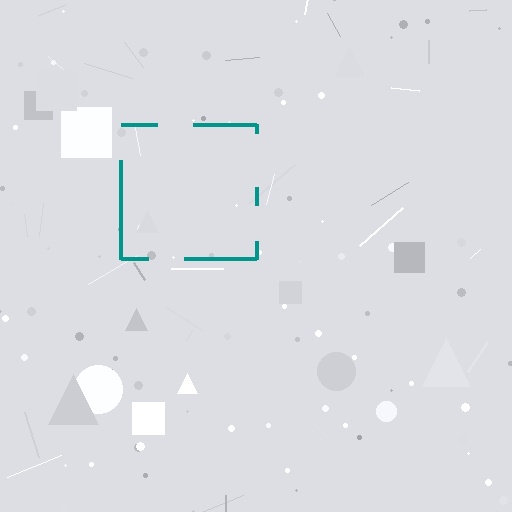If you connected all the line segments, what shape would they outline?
They would outline a square.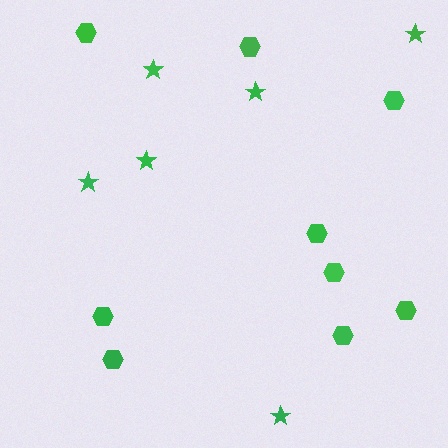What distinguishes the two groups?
There are 2 groups: one group of stars (6) and one group of hexagons (9).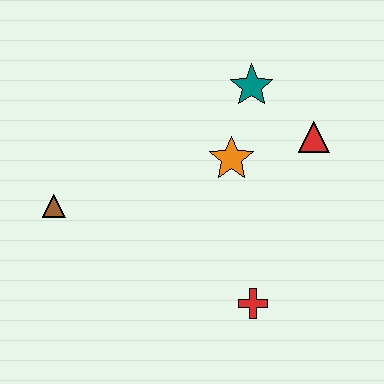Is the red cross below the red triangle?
Yes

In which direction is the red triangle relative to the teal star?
The red triangle is to the right of the teal star.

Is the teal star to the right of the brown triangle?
Yes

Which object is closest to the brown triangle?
The orange star is closest to the brown triangle.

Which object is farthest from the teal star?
The brown triangle is farthest from the teal star.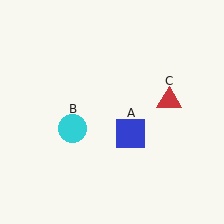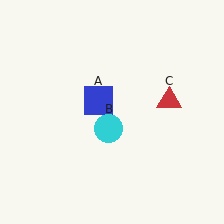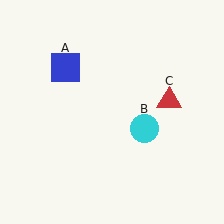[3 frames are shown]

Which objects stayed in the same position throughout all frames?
Red triangle (object C) remained stationary.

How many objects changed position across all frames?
2 objects changed position: blue square (object A), cyan circle (object B).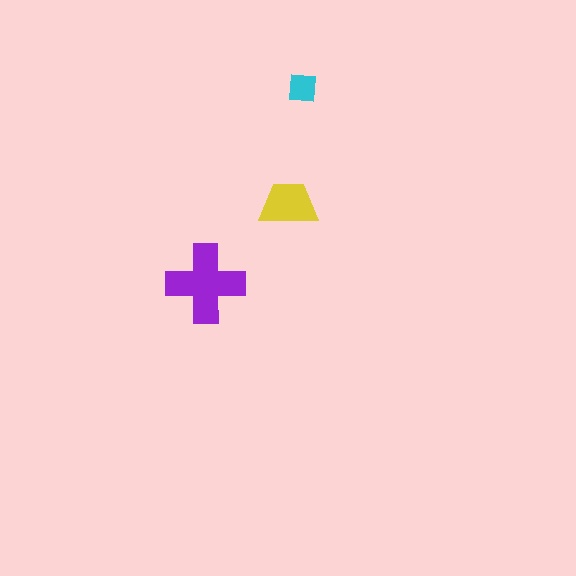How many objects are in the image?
There are 3 objects in the image.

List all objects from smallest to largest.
The cyan square, the yellow trapezoid, the purple cross.